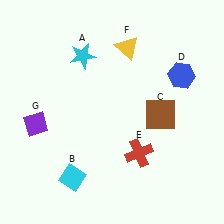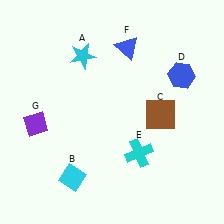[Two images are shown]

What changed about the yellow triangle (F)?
In Image 1, F is yellow. In Image 2, it changed to blue.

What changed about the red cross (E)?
In Image 1, E is red. In Image 2, it changed to cyan.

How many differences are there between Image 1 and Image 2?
There are 2 differences between the two images.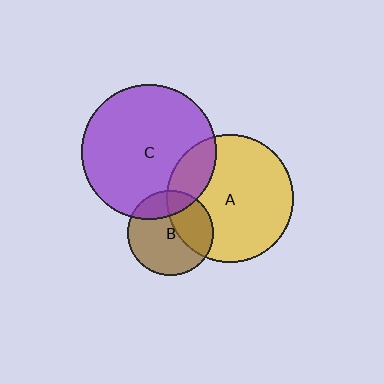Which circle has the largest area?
Circle C (purple).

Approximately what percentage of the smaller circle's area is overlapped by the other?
Approximately 20%.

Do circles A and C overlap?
Yes.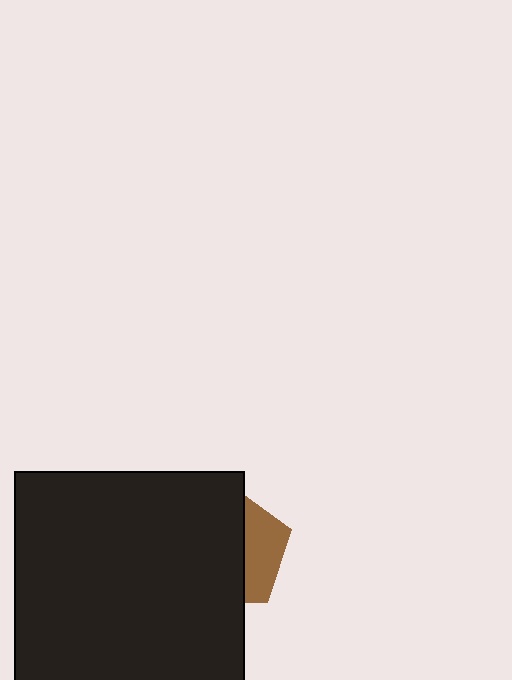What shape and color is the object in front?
The object in front is a black rectangle.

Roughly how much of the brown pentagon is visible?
A small part of it is visible (roughly 32%).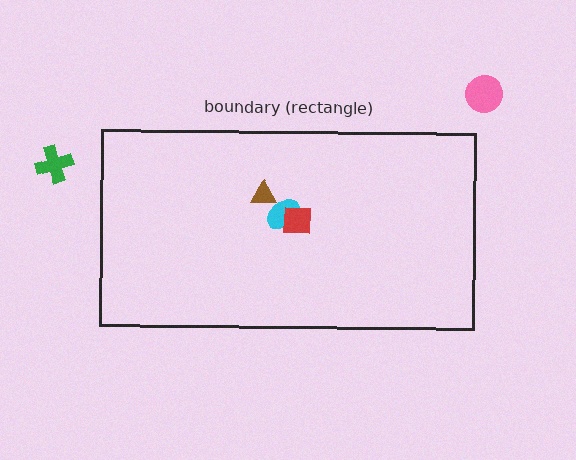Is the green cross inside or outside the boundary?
Outside.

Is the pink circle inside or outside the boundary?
Outside.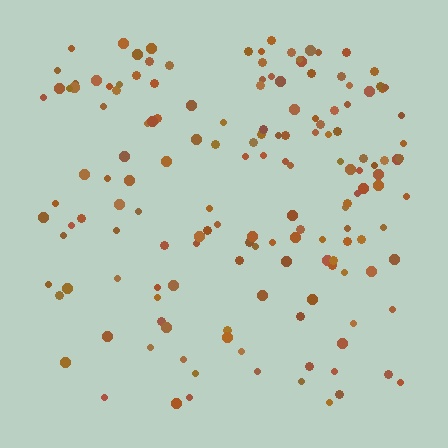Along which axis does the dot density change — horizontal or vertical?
Vertical.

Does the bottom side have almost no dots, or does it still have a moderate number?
Still a moderate number, just noticeably fewer than the top.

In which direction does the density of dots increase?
From bottom to top, with the top side densest.